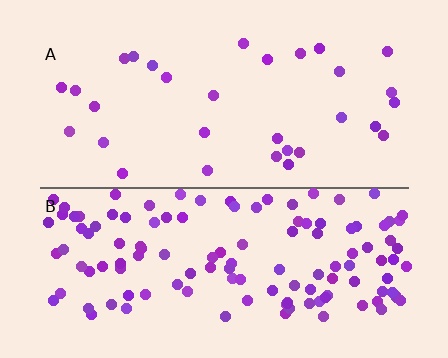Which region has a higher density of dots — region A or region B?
B (the bottom).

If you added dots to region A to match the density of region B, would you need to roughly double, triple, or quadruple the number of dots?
Approximately quadruple.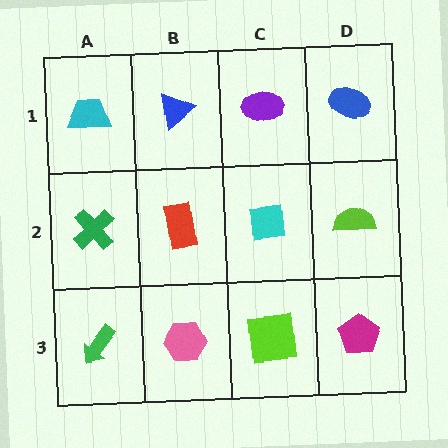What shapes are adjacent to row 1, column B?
A red rectangle (row 2, column B), a cyan trapezoid (row 1, column A), a purple ellipse (row 1, column C).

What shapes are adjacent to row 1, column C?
A cyan square (row 2, column C), a blue triangle (row 1, column B), a blue ellipse (row 1, column D).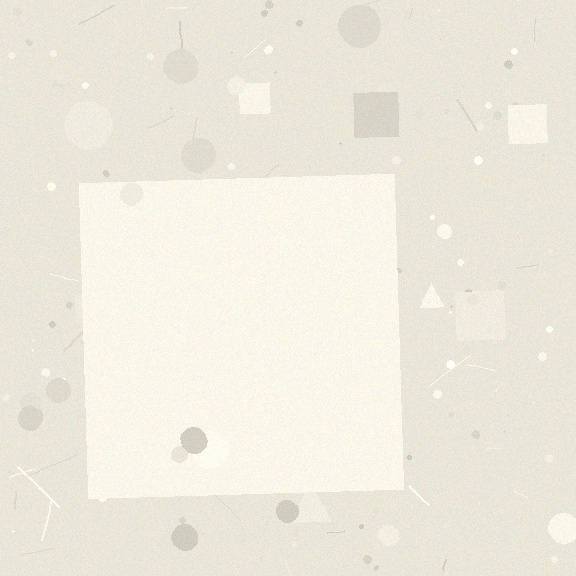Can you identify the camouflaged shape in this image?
The camouflaged shape is a square.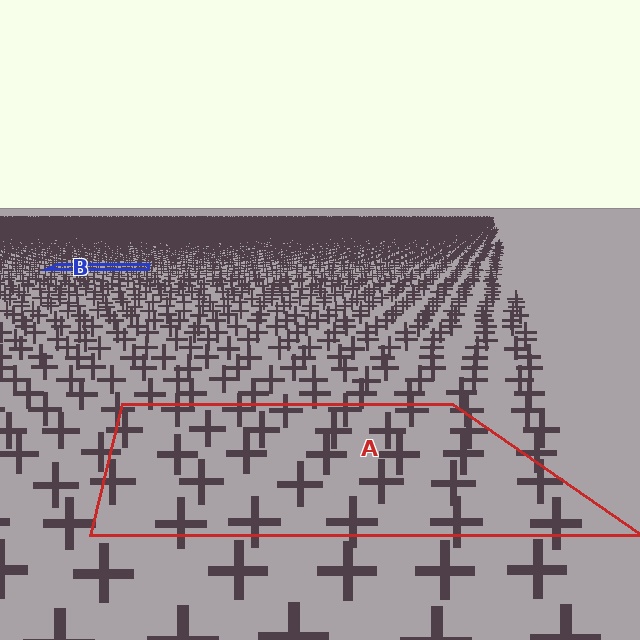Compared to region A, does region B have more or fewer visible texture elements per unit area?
Region B has more texture elements per unit area — they are packed more densely because it is farther away.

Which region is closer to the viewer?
Region A is closer. The texture elements there are larger and more spread out.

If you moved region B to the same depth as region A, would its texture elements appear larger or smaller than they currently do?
They would appear larger. At a closer depth, the same texture elements are projected at a bigger on-screen size.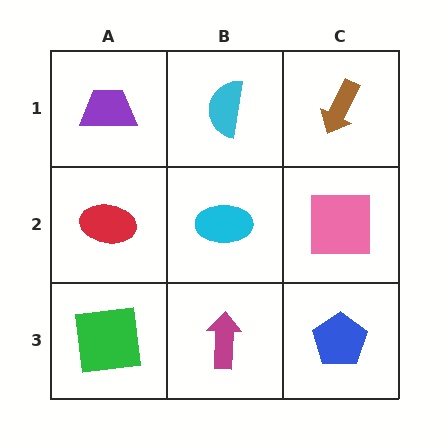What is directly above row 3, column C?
A pink square.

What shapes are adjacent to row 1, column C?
A pink square (row 2, column C), a cyan semicircle (row 1, column B).